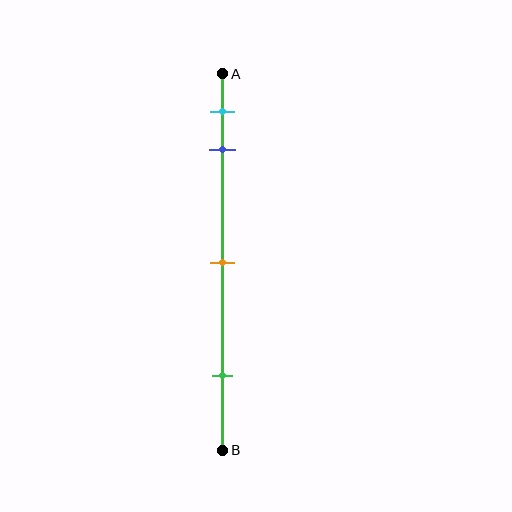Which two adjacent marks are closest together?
The cyan and blue marks are the closest adjacent pair.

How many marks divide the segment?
There are 4 marks dividing the segment.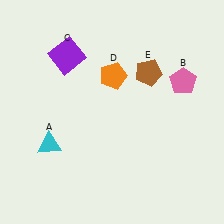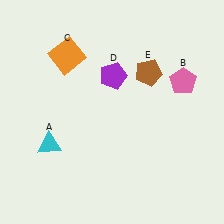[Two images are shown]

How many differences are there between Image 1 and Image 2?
There are 2 differences between the two images.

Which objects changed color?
C changed from purple to orange. D changed from orange to purple.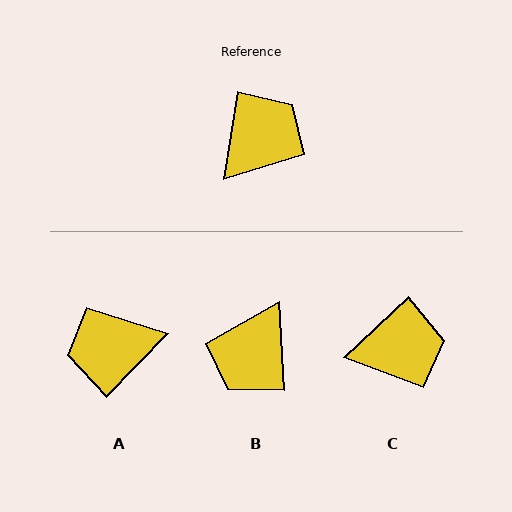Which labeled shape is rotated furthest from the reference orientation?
B, about 168 degrees away.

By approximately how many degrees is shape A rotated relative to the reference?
Approximately 145 degrees counter-clockwise.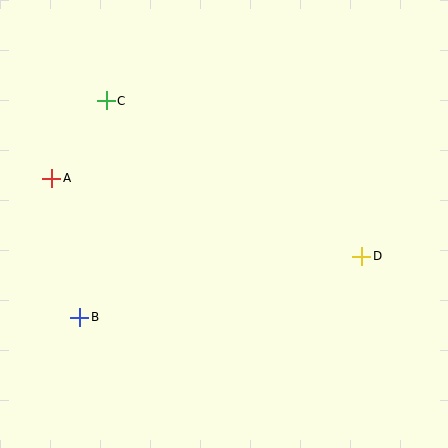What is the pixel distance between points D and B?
The distance between D and B is 288 pixels.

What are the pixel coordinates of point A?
Point A is at (52, 178).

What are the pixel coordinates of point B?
Point B is at (80, 317).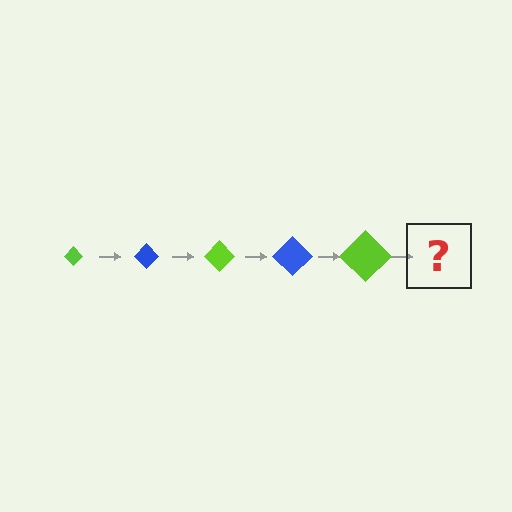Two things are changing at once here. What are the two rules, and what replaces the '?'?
The two rules are that the diamond grows larger each step and the color cycles through lime and blue. The '?' should be a blue diamond, larger than the previous one.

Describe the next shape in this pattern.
It should be a blue diamond, larger than the previous one.